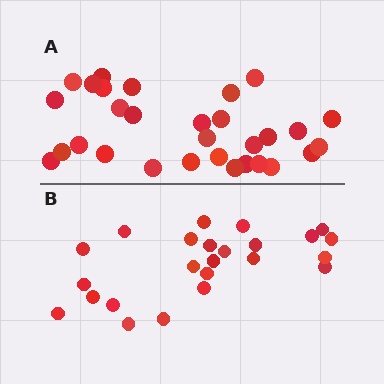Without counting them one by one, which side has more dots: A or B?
Region A (the top region) has more dots.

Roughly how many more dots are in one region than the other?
Region A has about 6 more dots than region B.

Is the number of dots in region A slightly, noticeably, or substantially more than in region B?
Region A has noticeably more, but not dramatically so. The ratio is roughly 1.2 to 1.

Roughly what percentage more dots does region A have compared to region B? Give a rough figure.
About 25% more.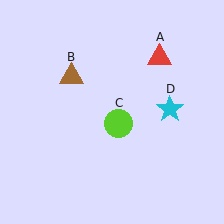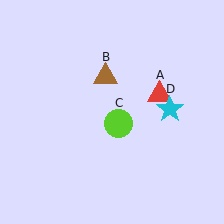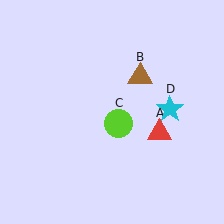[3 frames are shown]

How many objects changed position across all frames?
2 objects changed position: red triangle (object A), brown triangle (object B).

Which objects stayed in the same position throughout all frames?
Lime circle (object C) and cyan star (object D) remained stationary.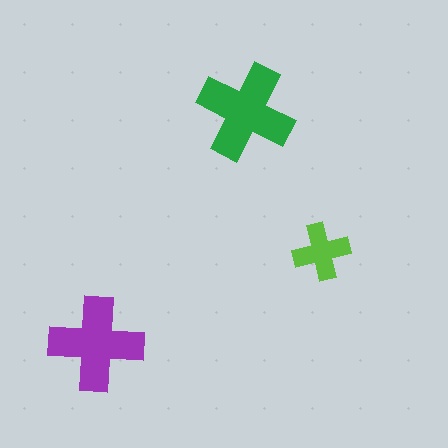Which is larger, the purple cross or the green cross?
The green one.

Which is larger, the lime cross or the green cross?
The green one.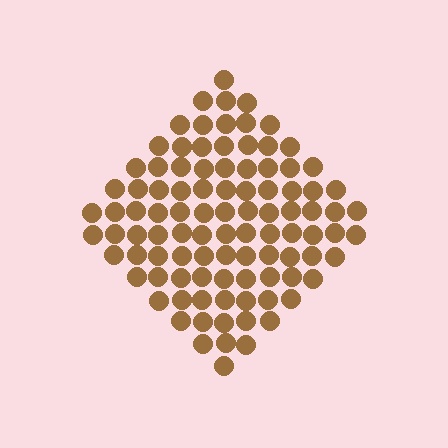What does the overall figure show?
The overall figure shows a diamond.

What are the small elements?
The small elements are circles.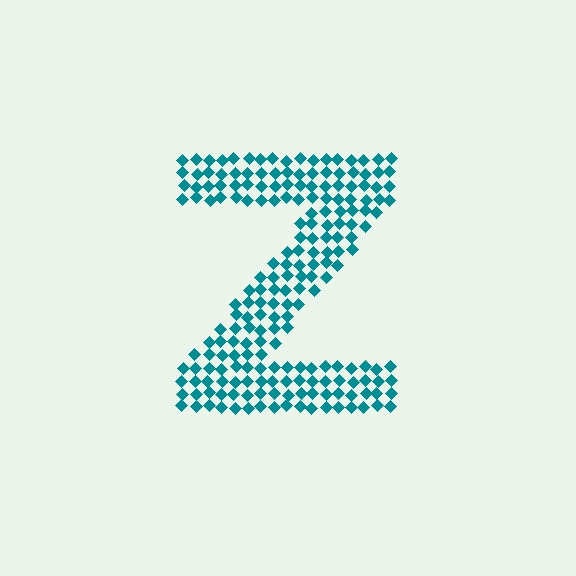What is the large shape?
The large shape is the letter Z.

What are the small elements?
The small elements are diamonds.